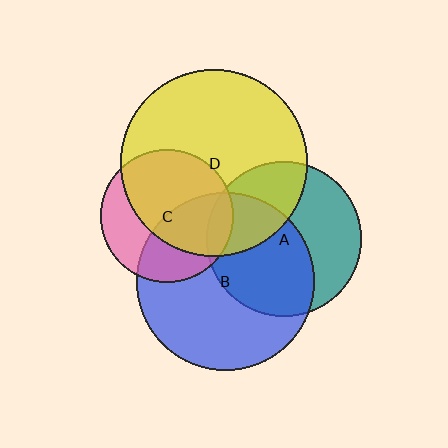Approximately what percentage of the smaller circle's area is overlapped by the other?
Approximately 25%.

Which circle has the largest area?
Circle D (yellow).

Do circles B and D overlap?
Yes.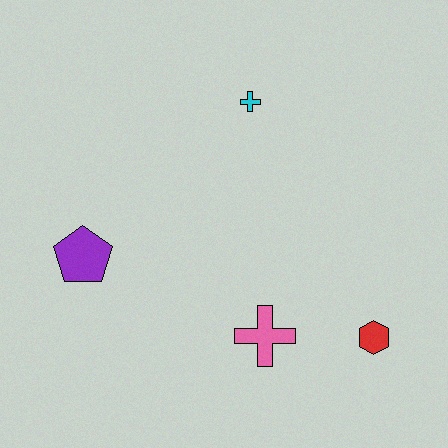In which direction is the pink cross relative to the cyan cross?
The pink cross is below the cyan cross.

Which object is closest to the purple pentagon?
The pink cross is closest to the purple pentagon.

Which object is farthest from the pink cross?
The cyan cross is farthest from the pink cross.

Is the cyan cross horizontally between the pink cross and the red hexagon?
No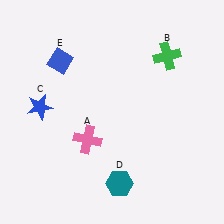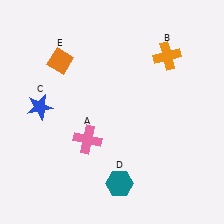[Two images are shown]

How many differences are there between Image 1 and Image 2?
There are 2 differences between the two images.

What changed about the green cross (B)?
In Image 1, B is green. In Image 2, it changed to orange.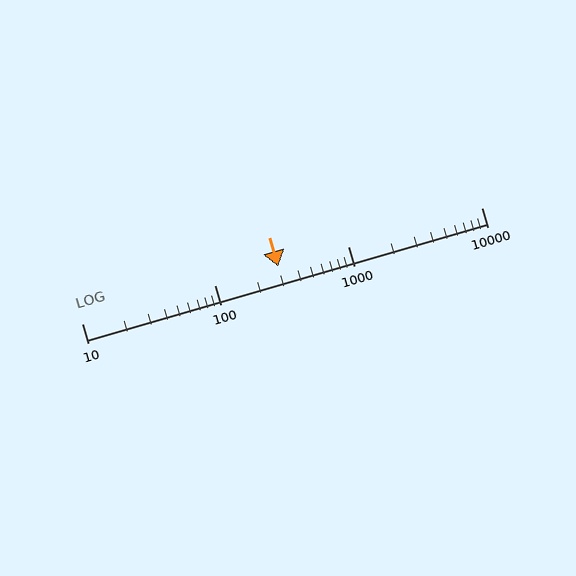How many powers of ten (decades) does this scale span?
The scale spans 3 decades, from 10 to 10000.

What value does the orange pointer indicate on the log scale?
The pointer indicates approximately 300.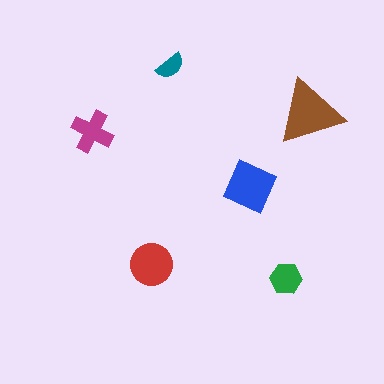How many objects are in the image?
There are 6 objects in the image.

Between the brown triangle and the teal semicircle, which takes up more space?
The brown triangle.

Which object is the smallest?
The teal semicircle.